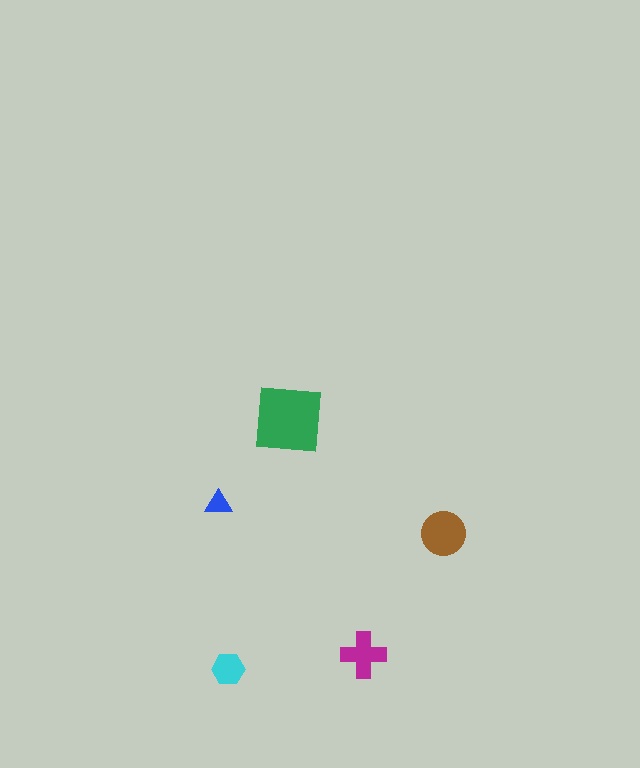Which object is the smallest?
The blue triangle.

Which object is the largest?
The green square.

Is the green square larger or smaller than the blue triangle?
Larger.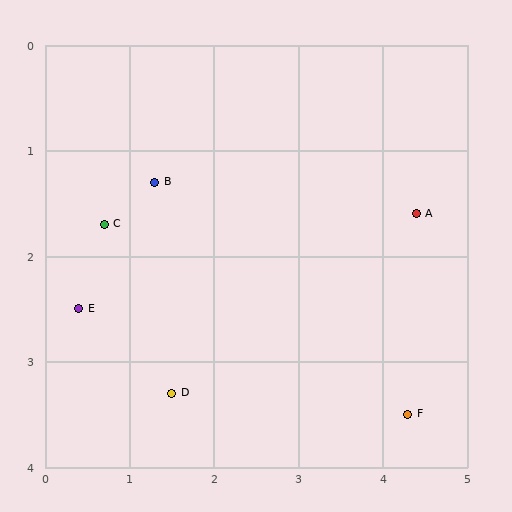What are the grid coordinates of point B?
Point B is at approximately (1.3, 1.3).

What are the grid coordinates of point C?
Point C is at approximately (0.7, 1.7).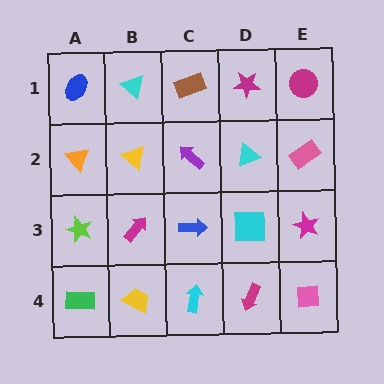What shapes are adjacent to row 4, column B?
A magenta arrow (row 3, column B), a green rectangle (row 4, column A), a cyan arrow (row 4, column C).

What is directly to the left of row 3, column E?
A cyan square.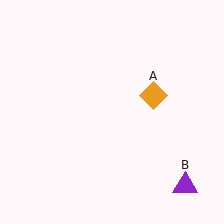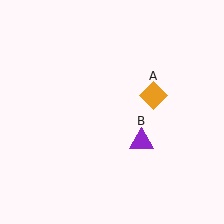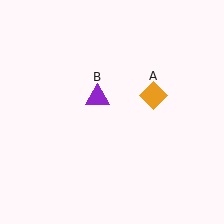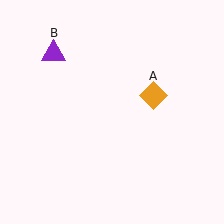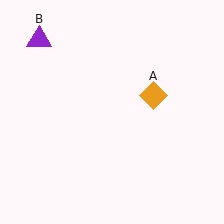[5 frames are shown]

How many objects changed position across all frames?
1 object changed position: purple triangle (object B).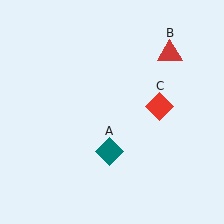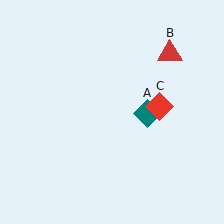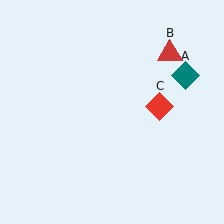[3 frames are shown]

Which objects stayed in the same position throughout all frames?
Red triangle (object B) and red diamond (object C) remained stationary.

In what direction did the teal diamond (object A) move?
The teal diamond (object A) moved up and to the right.